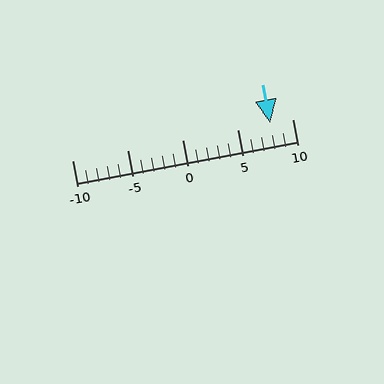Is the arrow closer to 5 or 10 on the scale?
The arrow is closer to 10.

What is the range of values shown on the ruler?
The ruler shows values from -10 to 10.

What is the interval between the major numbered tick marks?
The major tick marks are spaced 5 units apart.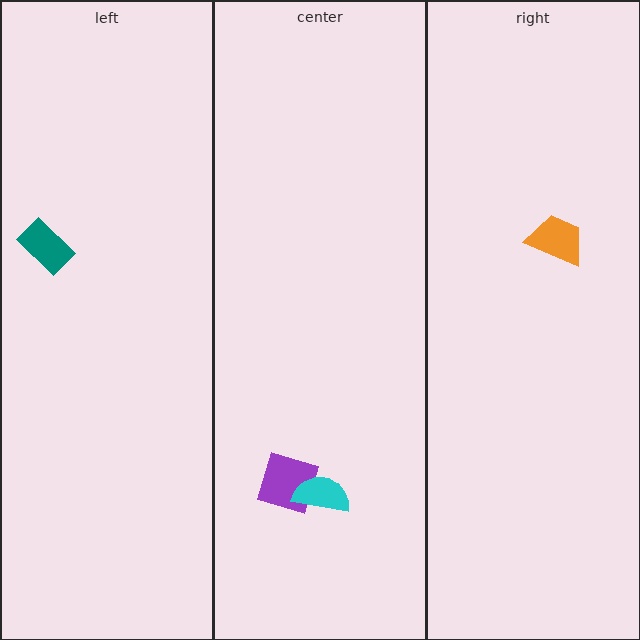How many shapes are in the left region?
1.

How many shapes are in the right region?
1.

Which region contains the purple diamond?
The center region.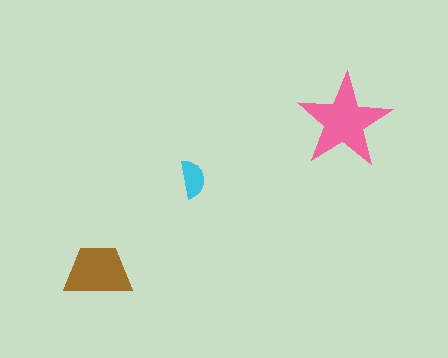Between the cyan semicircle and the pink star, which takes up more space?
The pink star.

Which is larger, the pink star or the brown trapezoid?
The pink star.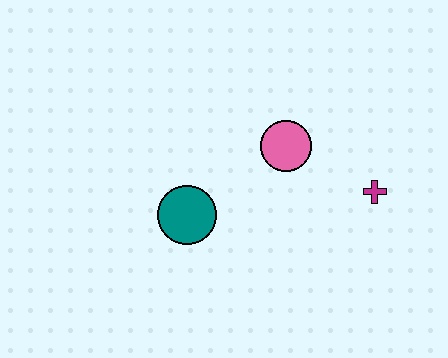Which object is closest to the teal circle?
The pink circle is closest to the teal circle.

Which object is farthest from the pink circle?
The teal circle is farthest from the pink circle.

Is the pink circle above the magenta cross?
Yes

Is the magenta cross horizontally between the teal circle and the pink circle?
No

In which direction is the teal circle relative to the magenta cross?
The teal circle is to the left of the magenta cross.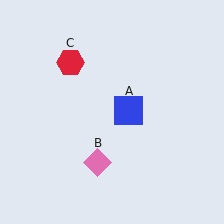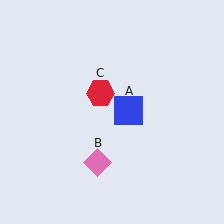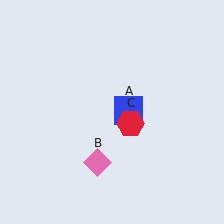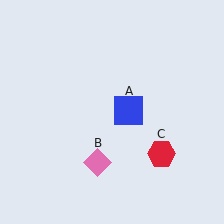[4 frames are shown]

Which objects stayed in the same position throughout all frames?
Blue square (object A) and pink diamond (object B) remained stationary.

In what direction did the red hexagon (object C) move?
The red hexagon (object C) moved down and to the right.